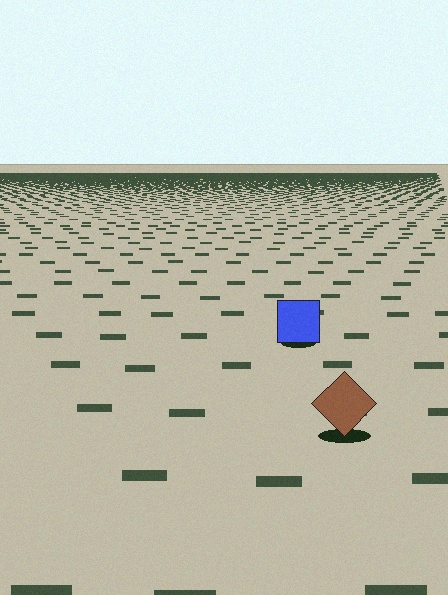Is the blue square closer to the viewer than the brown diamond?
No. The brown diamond is closer — you can tell from the texture gradient: the ground texture is coarser near it.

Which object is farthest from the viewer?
The blue square is farthest from the viewer. It appears smaller and the ground texture around it is denser.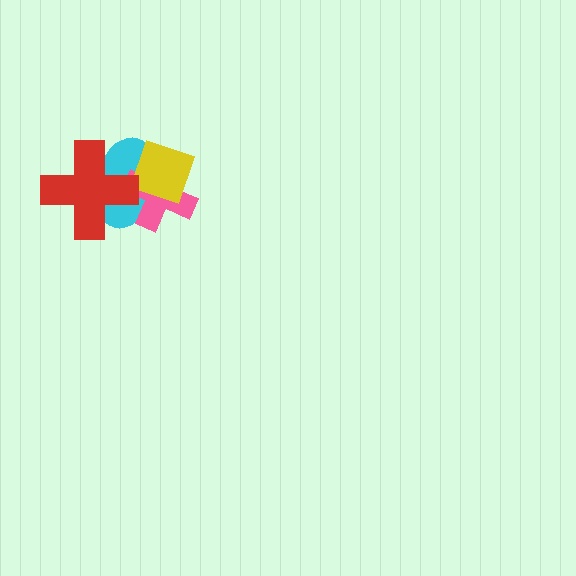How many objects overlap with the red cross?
2 objects overlap with the red cross.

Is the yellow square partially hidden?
No, no other shape covers it.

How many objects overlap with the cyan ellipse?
3 objects overlap with the cyan ellipse.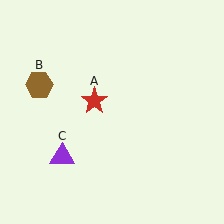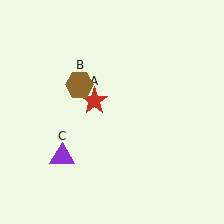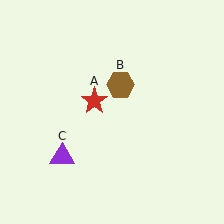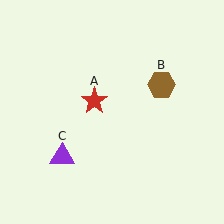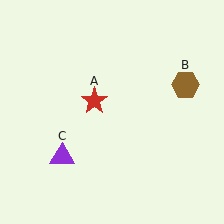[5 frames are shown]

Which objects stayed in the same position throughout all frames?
Red star (object A) and purple triangle (object C) remained stationary.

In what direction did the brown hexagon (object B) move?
The brown hexagon (object B) moved right.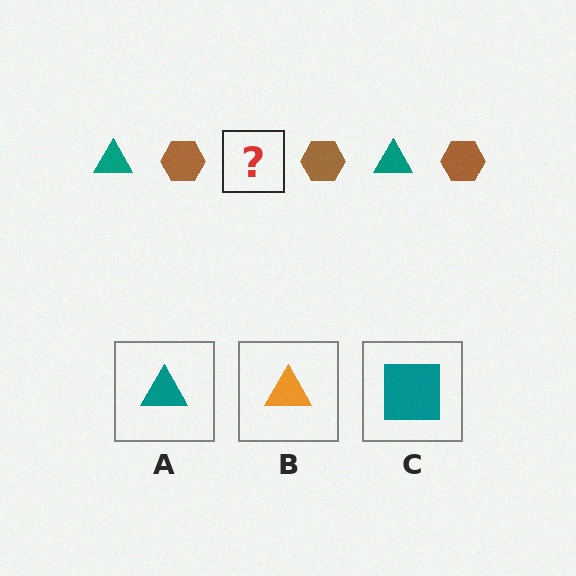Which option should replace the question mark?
Option A.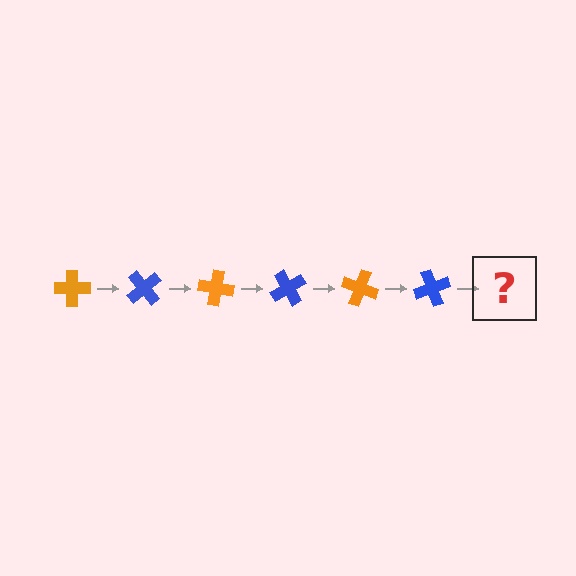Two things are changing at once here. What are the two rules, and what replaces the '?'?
The two rules are that it rotates 50 degrees each step and the color cycles through orange and blue. The '?' should be an orange cross, rotated 300 degrees from the start.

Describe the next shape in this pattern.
It should be an orange cross, rotated 300 degrees from the start.